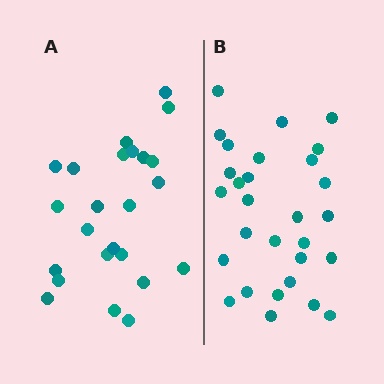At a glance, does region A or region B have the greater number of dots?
Region B (the right region) has more dots.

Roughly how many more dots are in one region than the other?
Region B has about 5 more dots than region A.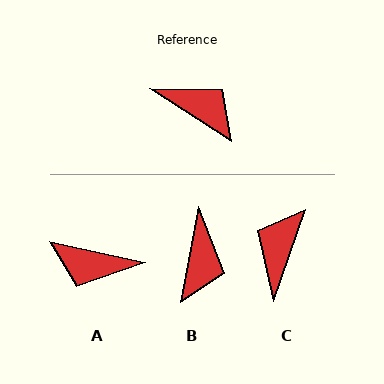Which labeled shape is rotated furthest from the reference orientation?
A, about 159 degrees away.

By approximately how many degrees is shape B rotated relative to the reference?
Approximately 67 degrees clockwise.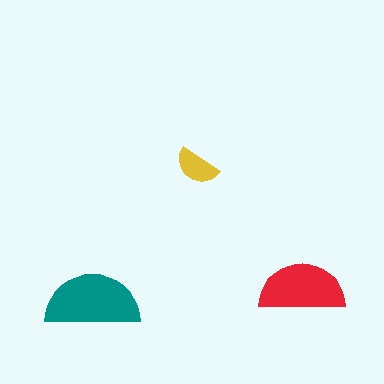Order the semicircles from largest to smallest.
the teal one, the red one, the yellow one.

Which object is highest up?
The yellow semicircle is topmost.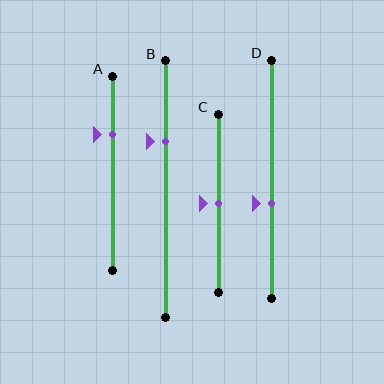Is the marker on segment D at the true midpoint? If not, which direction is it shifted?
No, the marker on segment D is shifted downward by about 10% of the segment length.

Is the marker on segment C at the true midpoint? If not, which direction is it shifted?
Yes, the marker on segment C is at the true midpoint.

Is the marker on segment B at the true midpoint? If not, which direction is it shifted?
No, the marker on segment B is shifted upward by about 18% of the segment length.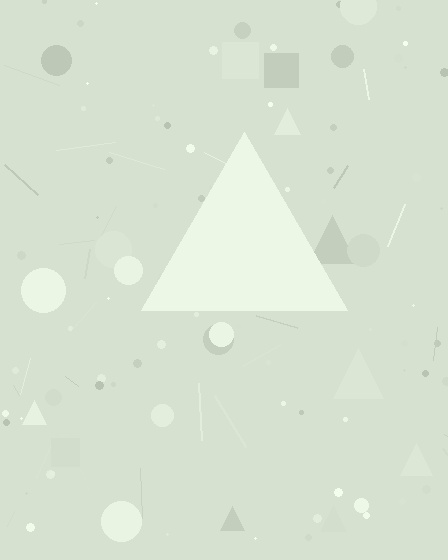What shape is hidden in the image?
A triangle is hidden in the image.